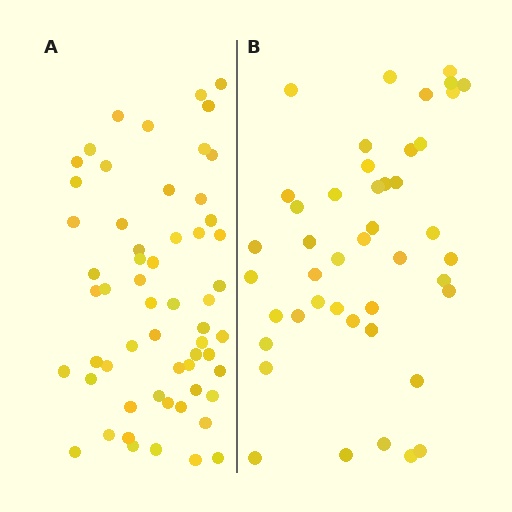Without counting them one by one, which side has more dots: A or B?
Region A (the left region) has more dots.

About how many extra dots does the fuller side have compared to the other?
Region A has approximately 15 more dots than region B.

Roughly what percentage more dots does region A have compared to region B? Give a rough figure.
About 30% more.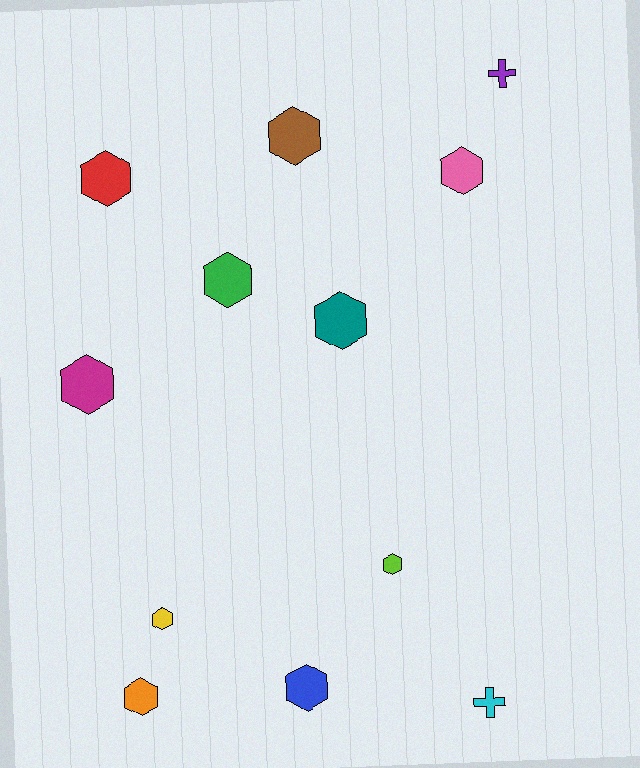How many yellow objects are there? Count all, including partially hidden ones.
There is 1 yellow object.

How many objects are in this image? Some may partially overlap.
There are 12 objects.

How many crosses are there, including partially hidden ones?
There are 2 crosses.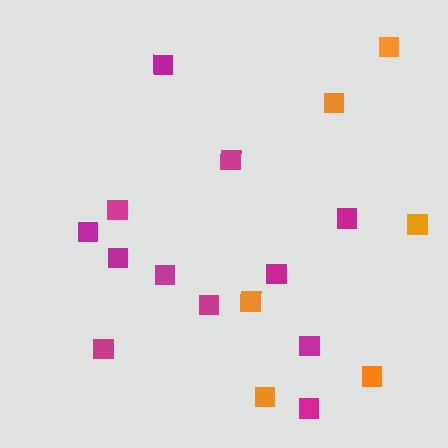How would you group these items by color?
There are 2 groups: one group of magenta squares (12) and one group of orange squares (6).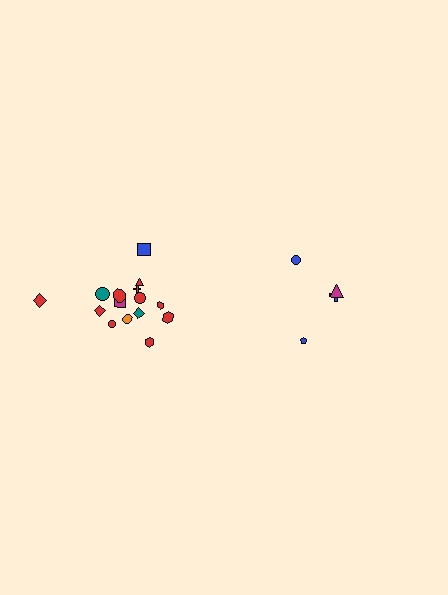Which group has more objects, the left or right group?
The left group.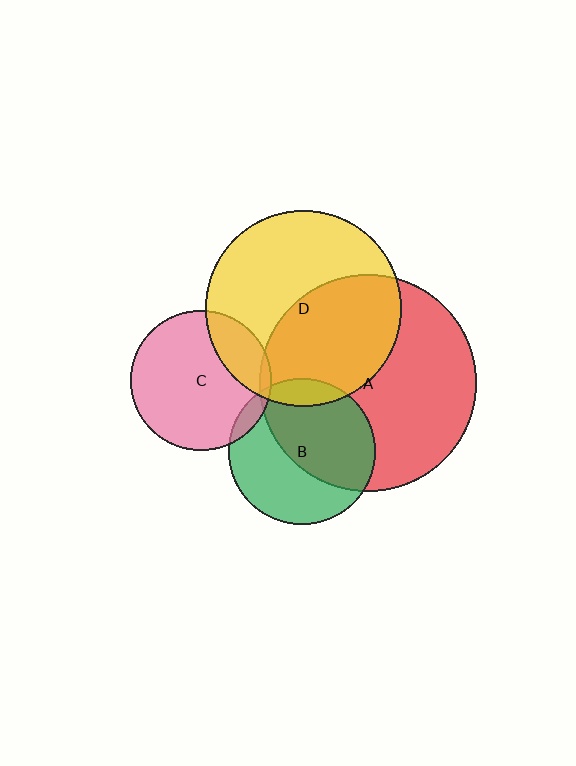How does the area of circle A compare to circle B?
Approximately 2.2 times.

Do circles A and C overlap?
Yes.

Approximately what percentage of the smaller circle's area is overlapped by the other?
Approximately 5%.